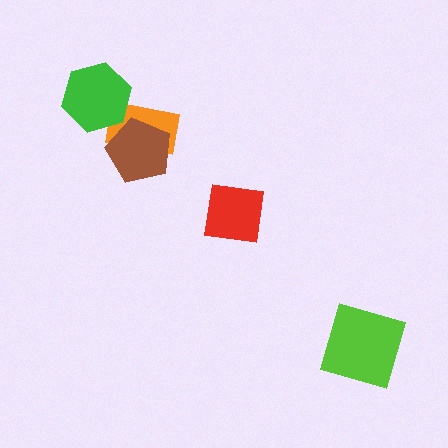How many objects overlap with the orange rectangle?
2 objects overlap with the orange rectangle.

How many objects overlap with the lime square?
0 objects overlap with the lime square.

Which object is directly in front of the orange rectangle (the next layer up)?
The green hexagon is directly in front of the orange rectangle.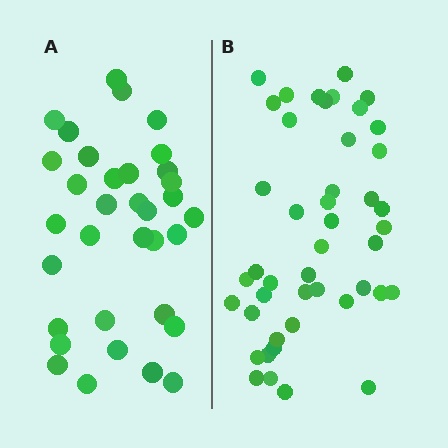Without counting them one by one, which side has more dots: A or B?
Region B (the right region) has more dots.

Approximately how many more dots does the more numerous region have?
Region B has roughly 12 or so more dots than region A.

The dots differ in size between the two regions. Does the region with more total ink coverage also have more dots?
No. Region A has more total ink coverage because its dots are larger, but region B actually contains more individual dots. Total area can be misleading — the number of items is what matters here.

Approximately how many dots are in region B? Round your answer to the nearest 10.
About 40 dots. (The exact count is 45, which rounds to 40.)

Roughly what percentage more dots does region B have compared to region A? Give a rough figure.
About 30% more.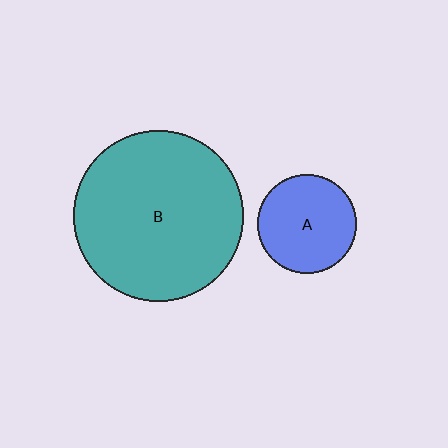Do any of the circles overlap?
No, none of the circles overlap.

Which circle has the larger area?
Circle B (teal).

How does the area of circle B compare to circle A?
Approximately 3.0 times.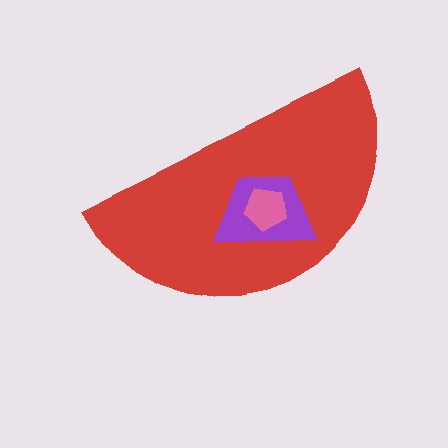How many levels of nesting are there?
3.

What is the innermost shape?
The pink pentagon.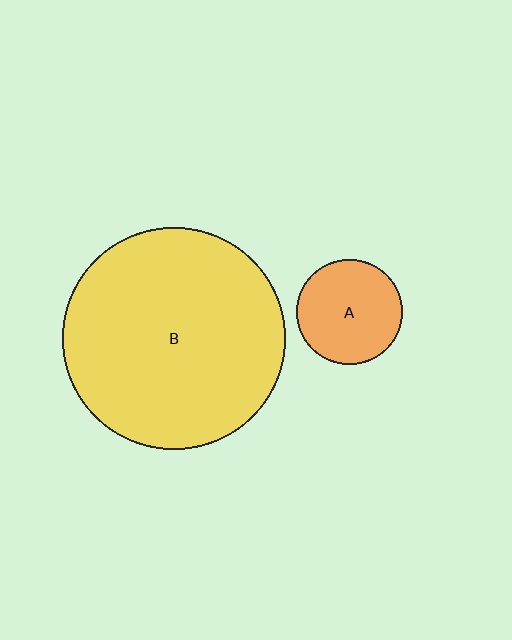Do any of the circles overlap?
No, none of the circles overlap.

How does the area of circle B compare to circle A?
Approximately 4.4 times.